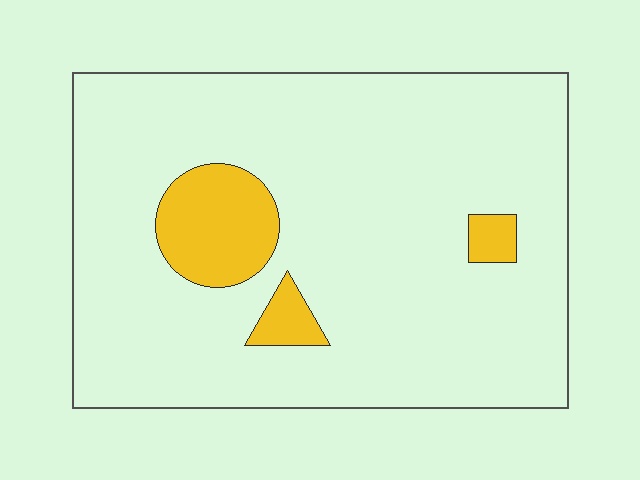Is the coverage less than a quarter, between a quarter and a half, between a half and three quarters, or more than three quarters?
Less than a quarter.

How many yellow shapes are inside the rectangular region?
3.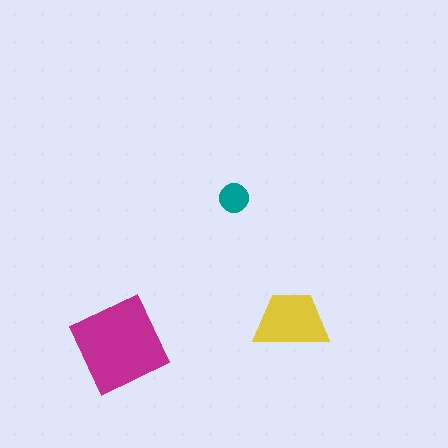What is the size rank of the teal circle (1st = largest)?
3rd.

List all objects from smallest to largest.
The teal circle, the yellow trapezoid, the magenta square.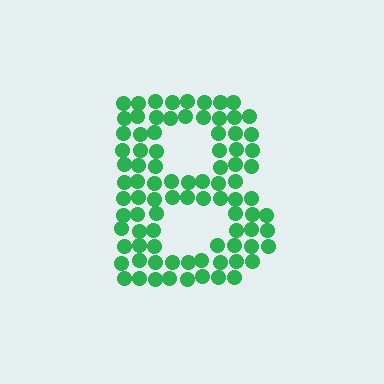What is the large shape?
The large shape is the letter B.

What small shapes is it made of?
It is made of small circles.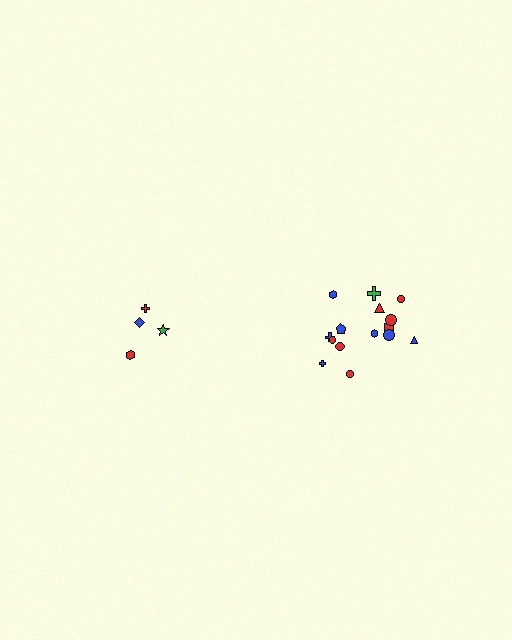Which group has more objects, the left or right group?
The right group.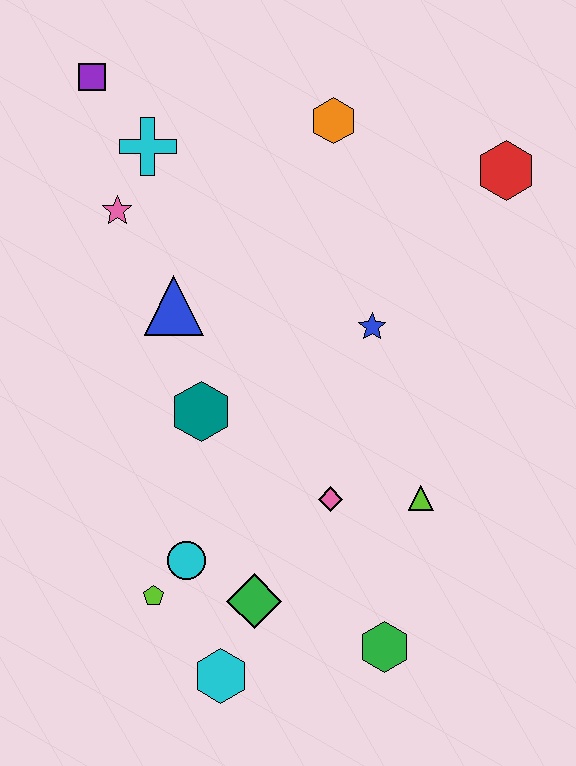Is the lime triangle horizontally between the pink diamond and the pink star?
No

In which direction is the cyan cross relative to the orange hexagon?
The cyan cross is to the left of the orange hexagon.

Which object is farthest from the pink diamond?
The purple square is farthest from the pink diamond.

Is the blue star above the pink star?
No